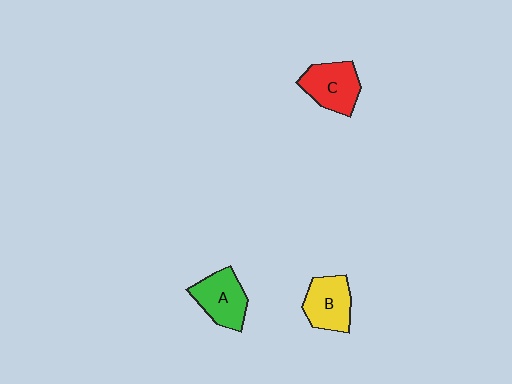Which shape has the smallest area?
Shape B (yellow).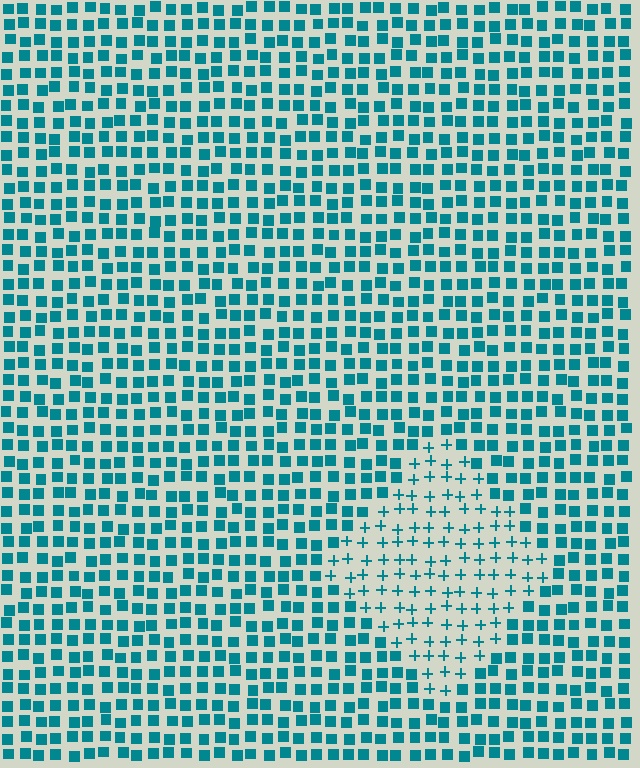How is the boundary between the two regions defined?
The boundary is defined by a change in element shape: plus signs inside vs. squares outside. All elements share the same color and spacing.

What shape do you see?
I see a diamond.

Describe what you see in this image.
The image is filled with small teal elements arranged in a uniform grid. A diamond-shaped region contains plus signs, while the surrounding area contains squares. The boundary is defined purely by the change in element shape.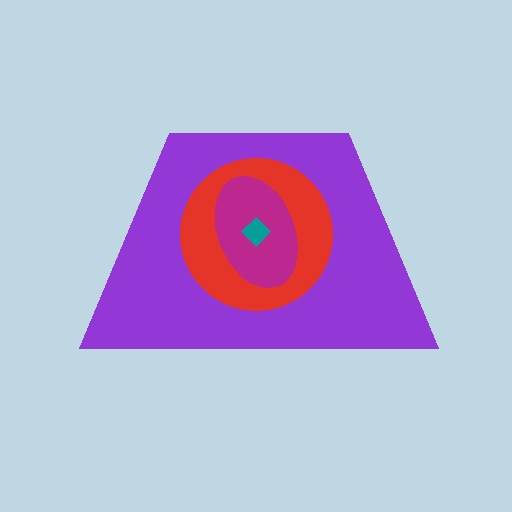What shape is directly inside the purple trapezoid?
The red circle.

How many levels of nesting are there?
4.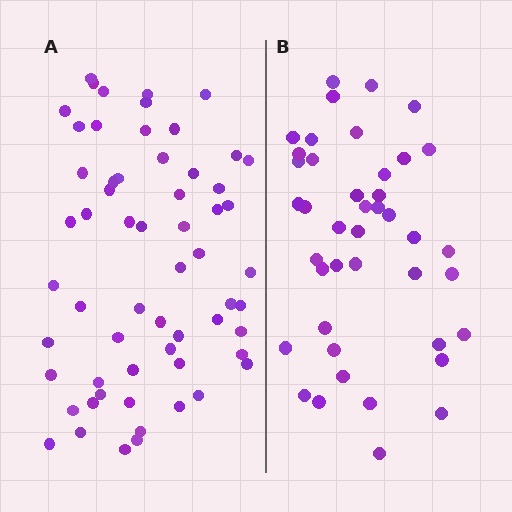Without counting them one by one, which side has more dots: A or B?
Region A (the left region) has more dots.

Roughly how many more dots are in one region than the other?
Region A has approximately 20 more dots than region B.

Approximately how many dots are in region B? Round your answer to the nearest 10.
About 40 dots. (The exact count is 42, which rounds to 40.)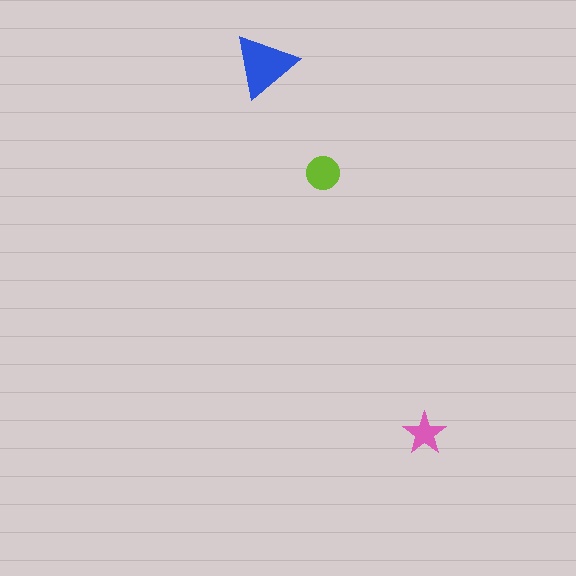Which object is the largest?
The blue triangle.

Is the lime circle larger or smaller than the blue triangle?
Smaller.